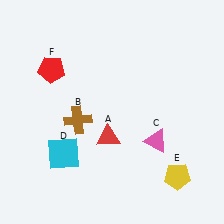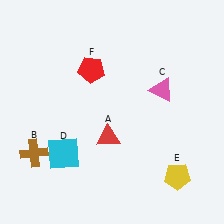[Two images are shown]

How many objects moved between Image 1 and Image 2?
3 objects moved between the two images.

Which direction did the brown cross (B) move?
The brown cross (B) moved left.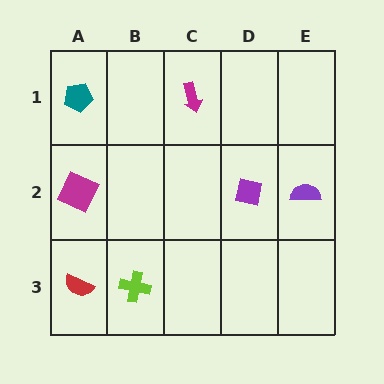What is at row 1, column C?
A magenta arrow.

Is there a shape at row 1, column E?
No, that cell is empty.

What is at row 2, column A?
A magenta square.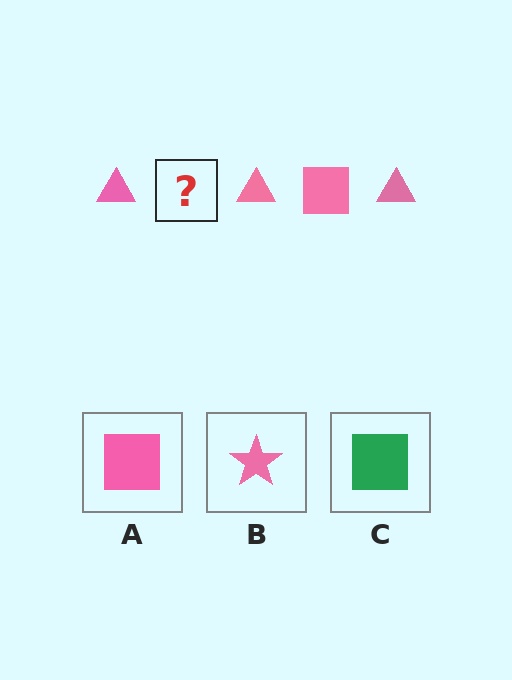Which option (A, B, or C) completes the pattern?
A.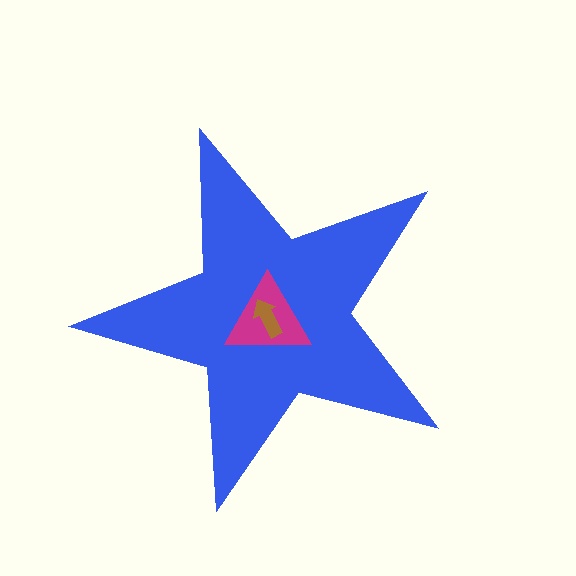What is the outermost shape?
The blue star.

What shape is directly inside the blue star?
The magenta triangle.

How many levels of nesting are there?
3.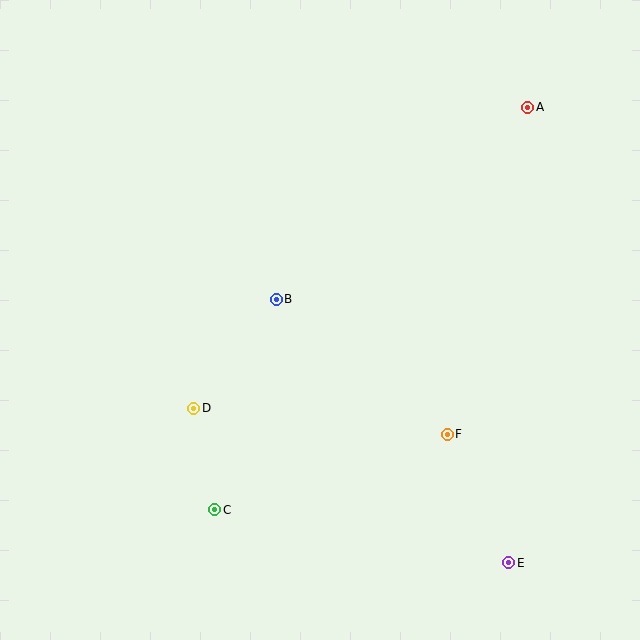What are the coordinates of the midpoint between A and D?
The midpoint between A and D is at (361, 258).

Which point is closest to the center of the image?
Point B at (276, 299) is closest to the center.